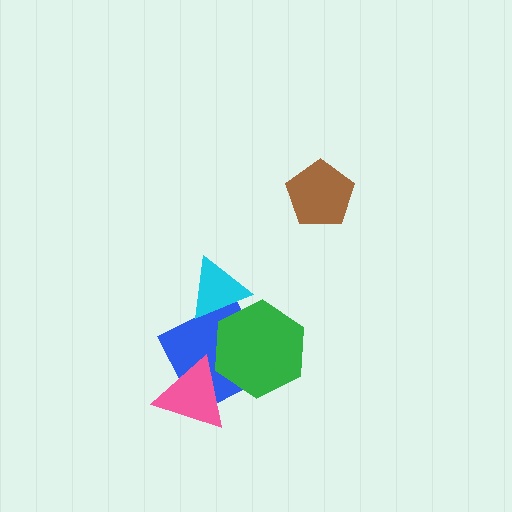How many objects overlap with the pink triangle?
2 objects overlap with the pink triangle.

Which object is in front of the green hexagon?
The cyan triangle is in front of the green hexagon.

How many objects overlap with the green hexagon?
3 objects overlap with the green hexagon.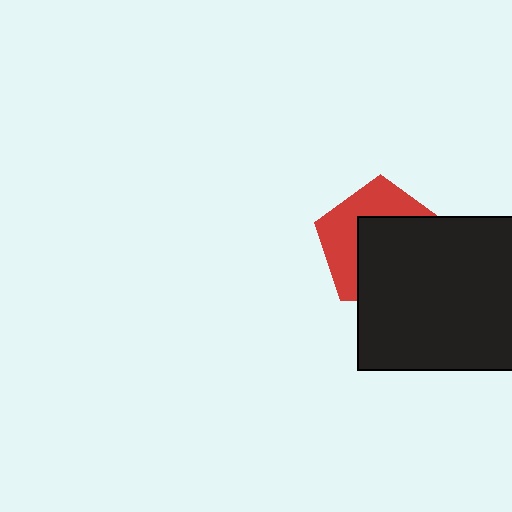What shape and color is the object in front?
The object in front is a black rectangle.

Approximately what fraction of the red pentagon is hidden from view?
Roughly 57% of the red pentagon is hidden behind the black rectangle.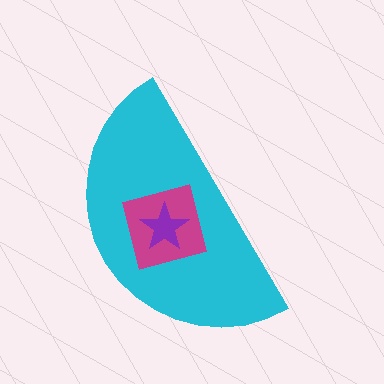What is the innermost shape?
The purple star.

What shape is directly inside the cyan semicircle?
The magenta square.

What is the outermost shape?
The cyan semicircle.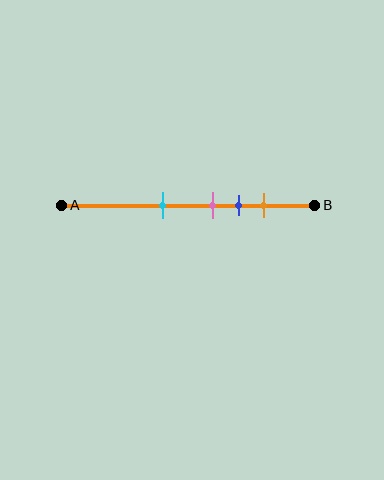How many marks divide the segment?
There are 4 marks dividing the segment.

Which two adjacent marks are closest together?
The pink and blue marks are the closest adjacent pair.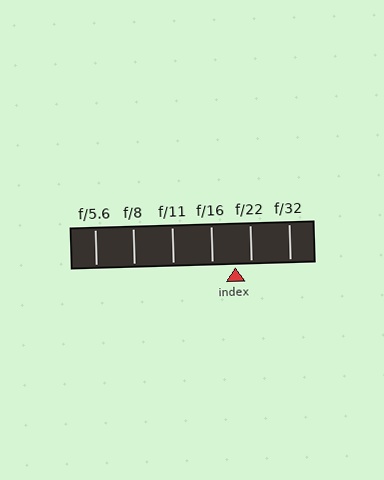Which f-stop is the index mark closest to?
The index mark is closest to f/22.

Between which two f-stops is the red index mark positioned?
The index mark is between f/16 and f/22.